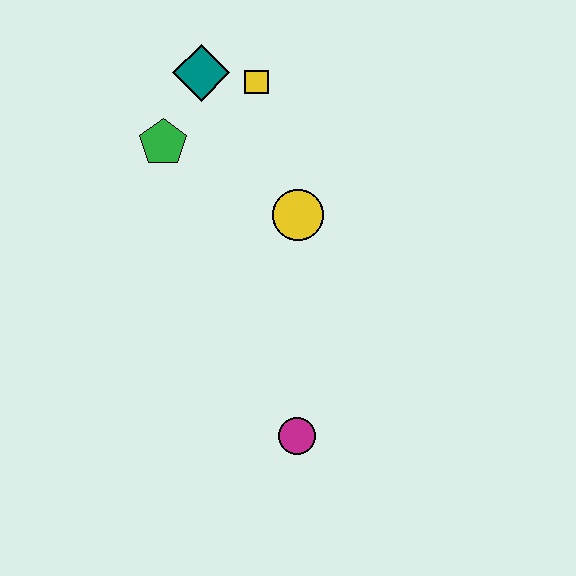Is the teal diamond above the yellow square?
Yes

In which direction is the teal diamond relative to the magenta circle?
The teal diamond is above the magenta circle.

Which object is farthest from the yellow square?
The magenta circle is farthest from the yellow square.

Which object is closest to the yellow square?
The teal diamond is closest to the yellow square.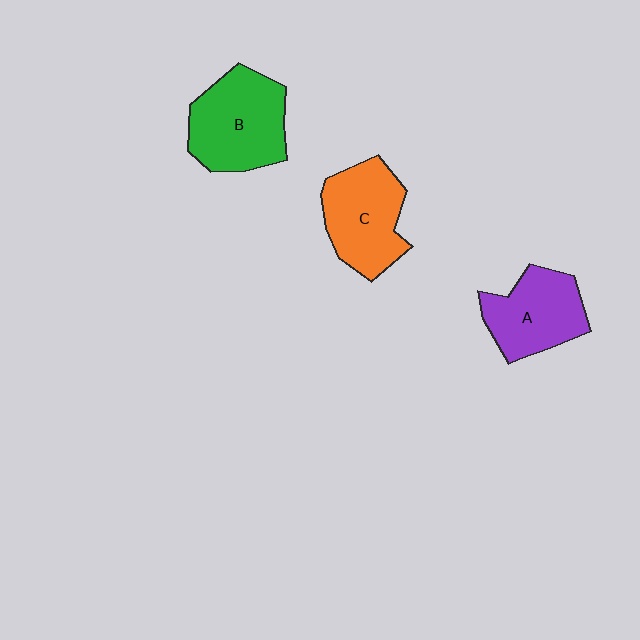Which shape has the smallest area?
Shape A (purple).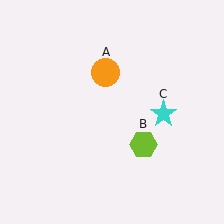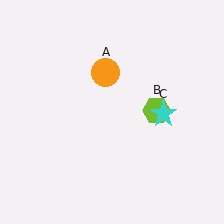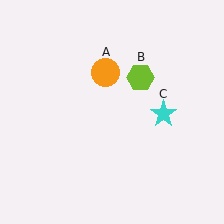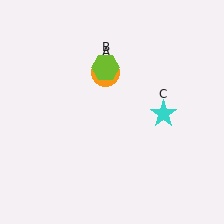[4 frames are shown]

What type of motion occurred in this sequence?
The lime hexagon (object B) rotated counterclockwise around the center of the scene.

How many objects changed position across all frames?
1 object changed position: lime hexagon (object B).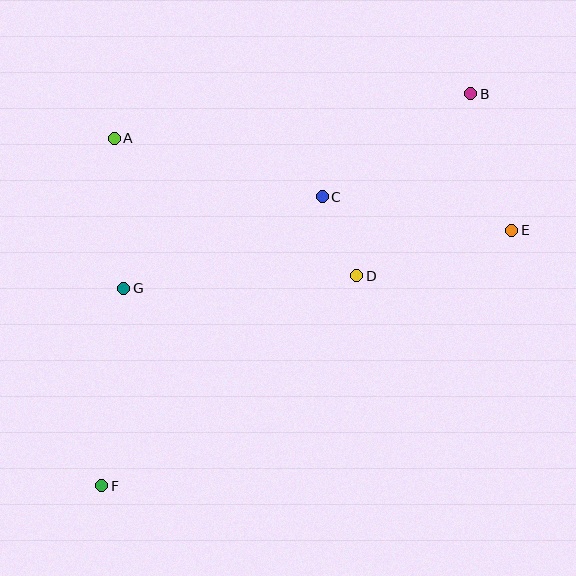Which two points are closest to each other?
Points C and D are closest to each other.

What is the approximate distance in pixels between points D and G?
The distance between D and G is approximately 233 pixels.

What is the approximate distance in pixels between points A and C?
The distance between A and C is approximately 216 pixels.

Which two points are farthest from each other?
Points B and F are farthest from each other.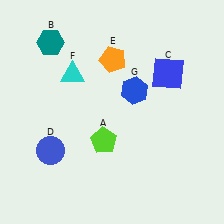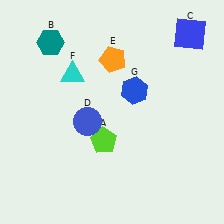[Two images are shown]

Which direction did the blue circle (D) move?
The blue circle (D) moved right.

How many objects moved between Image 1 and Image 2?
2 objects moved between the two images.